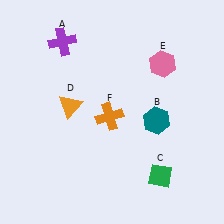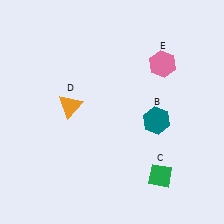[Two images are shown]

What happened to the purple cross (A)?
The purple cross (A) was removed in Image 2. It was in the top-left area of Image 1.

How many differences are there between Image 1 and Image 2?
There are 2 differences between the two images.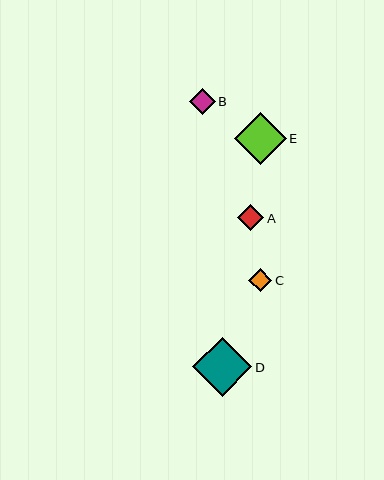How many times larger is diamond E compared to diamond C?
Diamond E is approximately 2.2 times the size of diamond C.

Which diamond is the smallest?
Diamond C is the smallest with a size of approximately 23 pixels.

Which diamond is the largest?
Diamond D is the largest with a size of approximately 59 pixels.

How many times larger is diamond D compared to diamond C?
Diamond D is approximately 2.5 times the size of diamond C.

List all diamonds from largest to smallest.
From largest to smallest: D, E, B, A, C.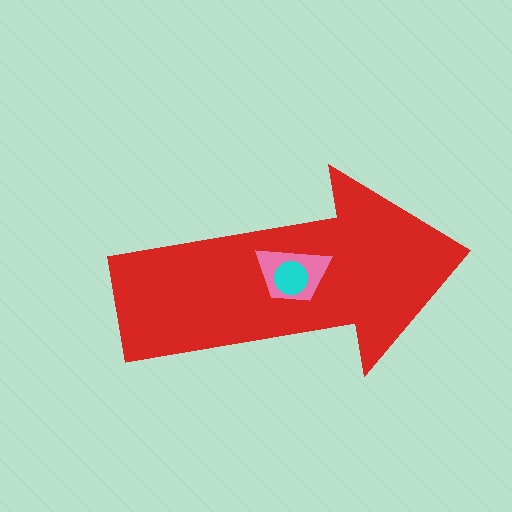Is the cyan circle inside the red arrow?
Yes.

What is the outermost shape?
The red arrow.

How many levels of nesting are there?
3.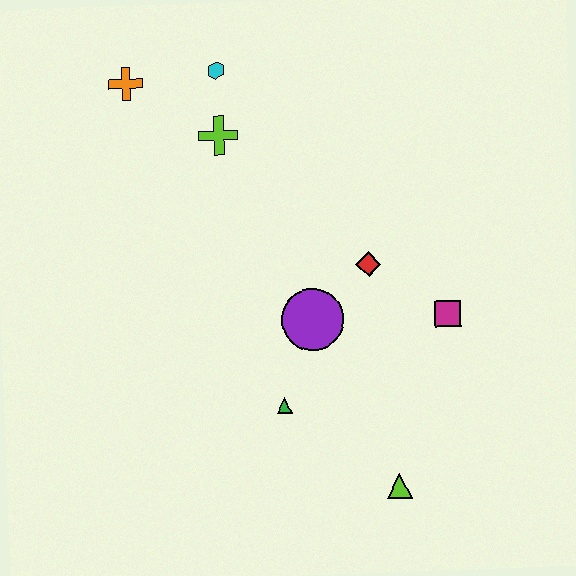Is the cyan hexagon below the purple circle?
No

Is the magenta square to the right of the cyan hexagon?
Yes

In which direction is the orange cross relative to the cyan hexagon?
The orange cross is to the left of the cyan hexagon.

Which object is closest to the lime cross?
The cyan hexagon is closest to the lime cross.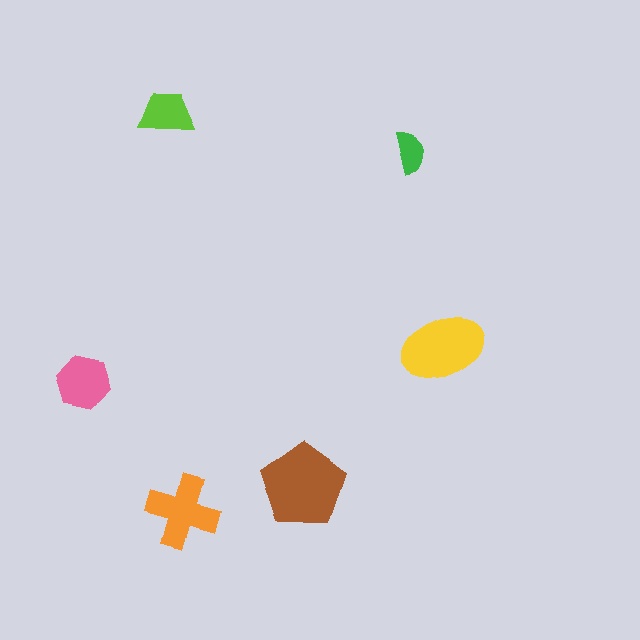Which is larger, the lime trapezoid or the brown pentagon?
The brown pentagon.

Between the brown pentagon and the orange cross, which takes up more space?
The brown pentagon.